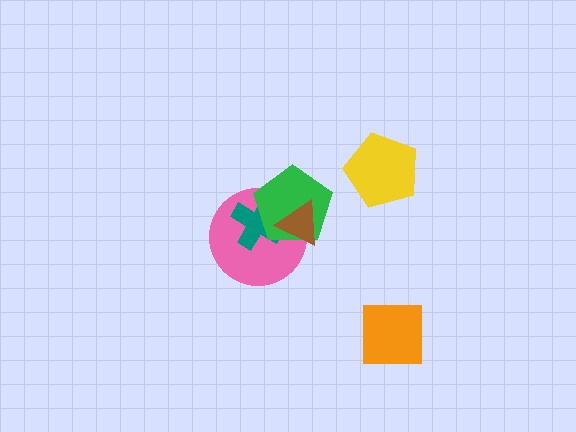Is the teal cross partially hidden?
Yes, it is partially covered by another shape.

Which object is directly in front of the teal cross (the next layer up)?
The green pentagon is directly in front of the teal cross.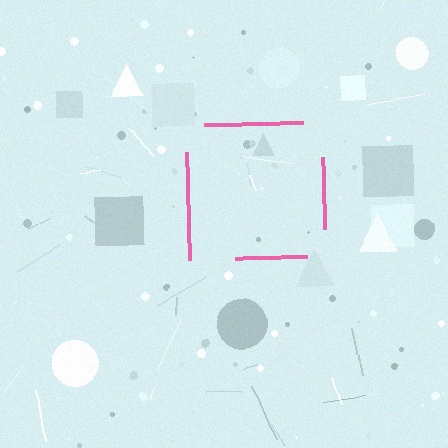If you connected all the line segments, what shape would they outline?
They would outline a square.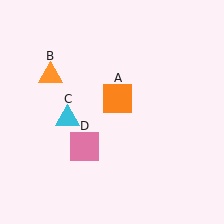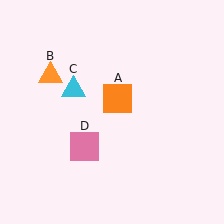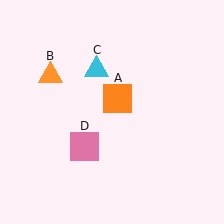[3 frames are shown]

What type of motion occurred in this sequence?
The cyan triangle (object C) rotated clockwise around the center of the scene.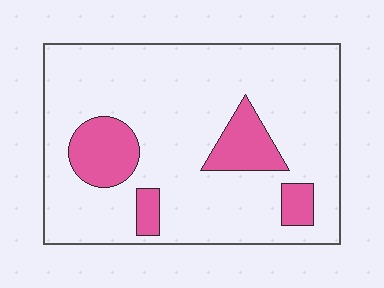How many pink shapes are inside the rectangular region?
4.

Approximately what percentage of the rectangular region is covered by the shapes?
Approximately 15%.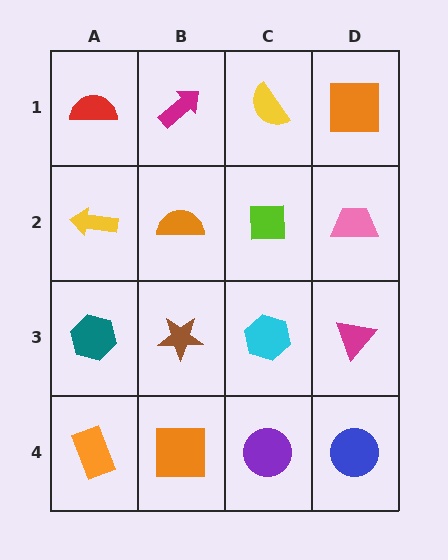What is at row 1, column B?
A magenta arrow.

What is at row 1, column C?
A yellow semicircle.